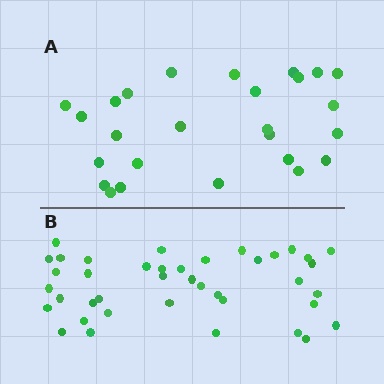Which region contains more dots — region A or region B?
Region B (the bottom region) has more dots.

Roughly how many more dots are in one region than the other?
Region B has approximately 15 more dots than region A.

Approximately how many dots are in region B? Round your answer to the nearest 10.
About 40 dots.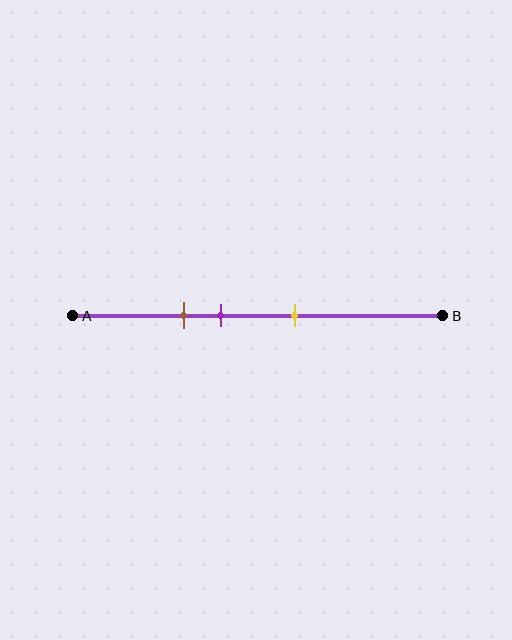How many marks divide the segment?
There are 3 marks dividing the segment.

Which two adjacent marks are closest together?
The brown and purple marks are the closest adjacent pair.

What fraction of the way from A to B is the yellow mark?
The yellow mark is approximately 60% (0.6) of the way from A to B.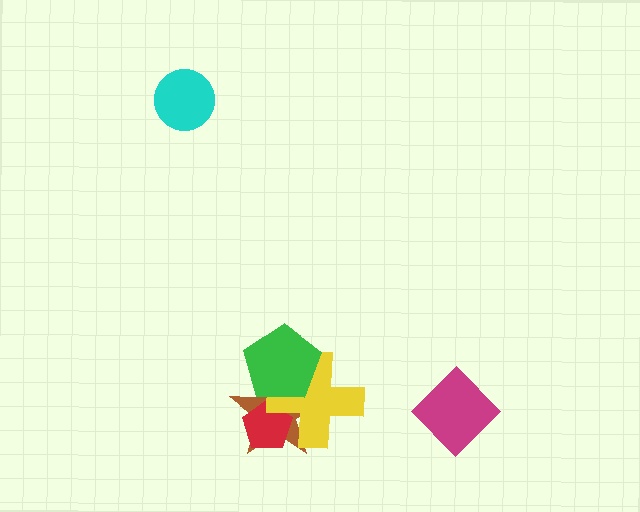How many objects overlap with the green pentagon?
2 objects overlap with the green pentagon.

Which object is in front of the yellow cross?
The green pentagon is in front of the yellow cross.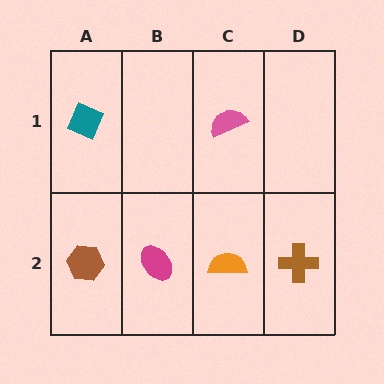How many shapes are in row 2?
4 shapes.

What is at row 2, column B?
A magenta ellipse.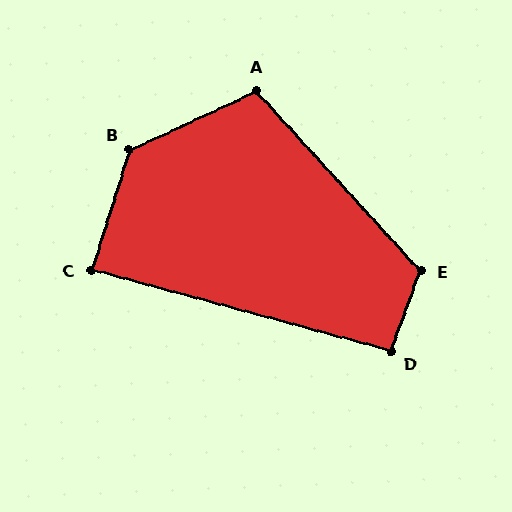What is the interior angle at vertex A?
Approximately 107 degrees (obtuse).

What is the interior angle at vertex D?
Approximately 95 degrees (obtuse).